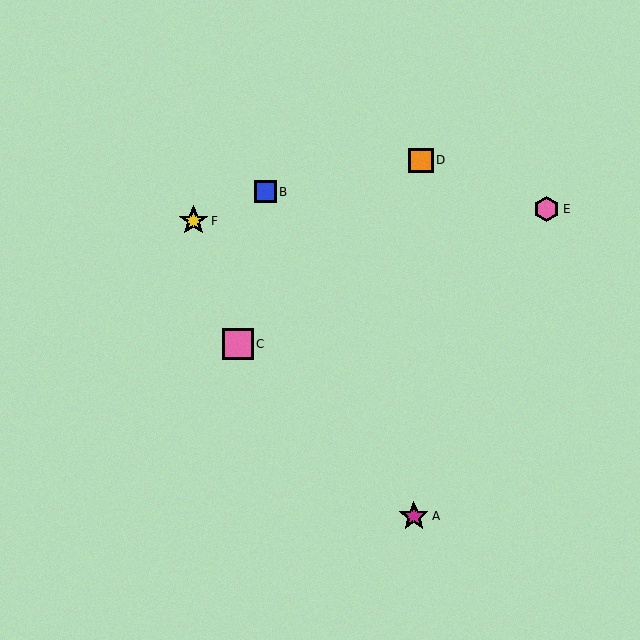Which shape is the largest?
The pink square (labeled C) is the largest.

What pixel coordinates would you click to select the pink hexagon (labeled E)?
Click at (547, 209) to select the pink hexagon E.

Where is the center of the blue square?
The center of the blue square is at (265, 192).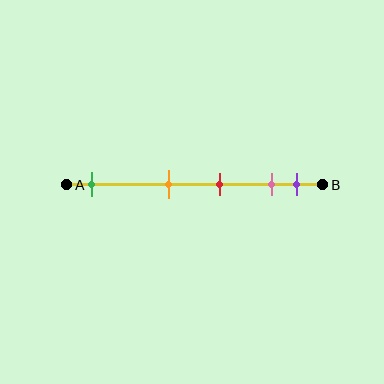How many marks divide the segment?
There are 5 marks dividing the segment.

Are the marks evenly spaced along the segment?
No, the marks are not evenly spaced.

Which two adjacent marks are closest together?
The pink and purple marks are the closest adjacent pair.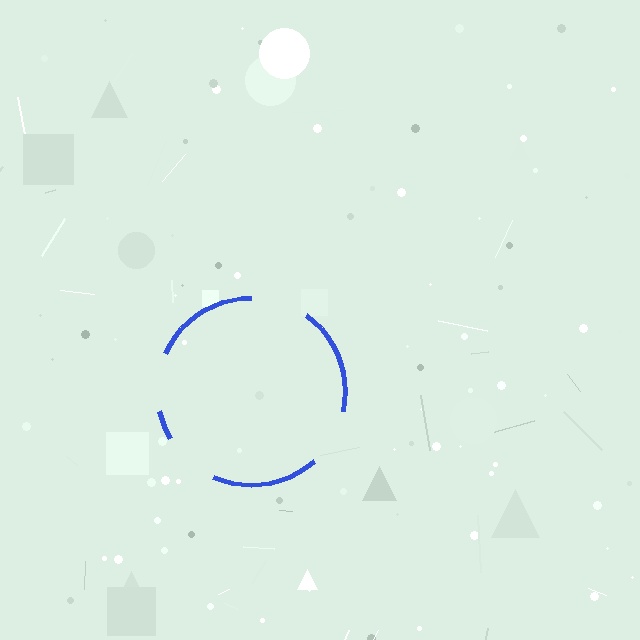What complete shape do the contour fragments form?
The contour fragments form a circle.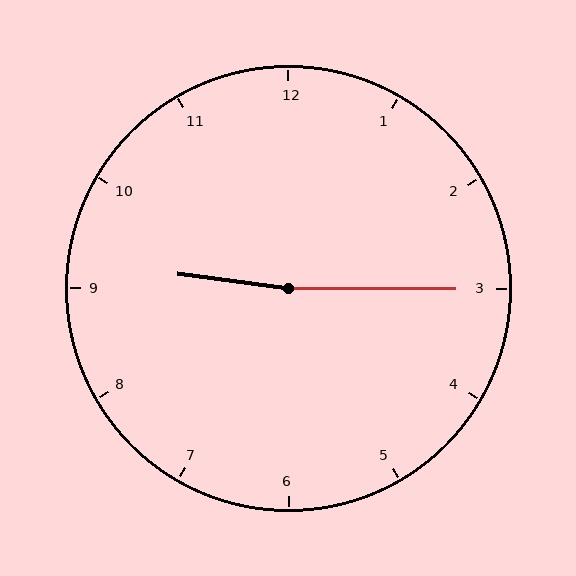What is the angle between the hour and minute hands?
Approximately 172 degrees.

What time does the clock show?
9:15.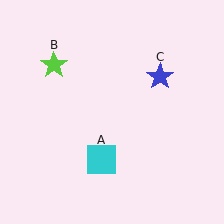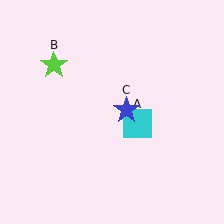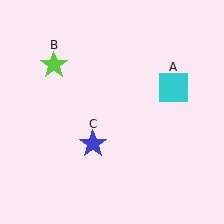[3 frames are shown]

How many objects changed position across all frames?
2 objects changed position: cyan square (object A), blue star (object C).